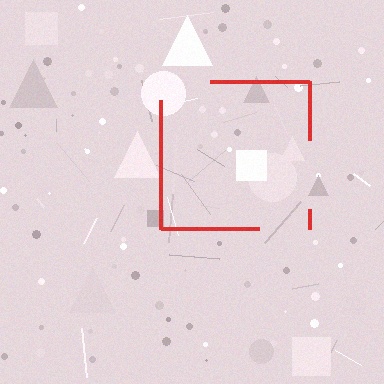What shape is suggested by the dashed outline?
The dashed outline suggests a square.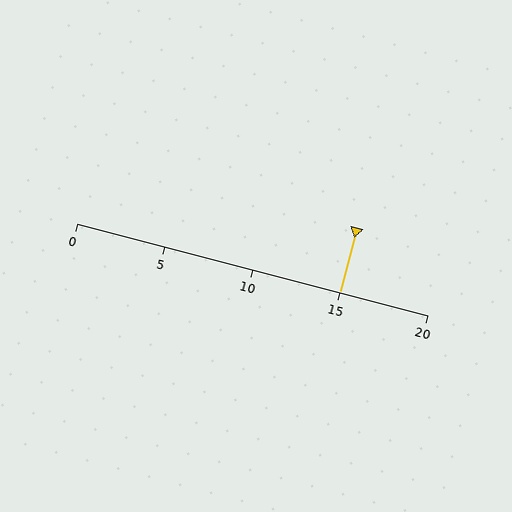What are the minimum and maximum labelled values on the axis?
The axis runs from 0 to 20.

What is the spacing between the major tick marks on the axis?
The major ticks are spaced 5 apart.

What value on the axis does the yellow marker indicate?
The marker indicates approximately 15.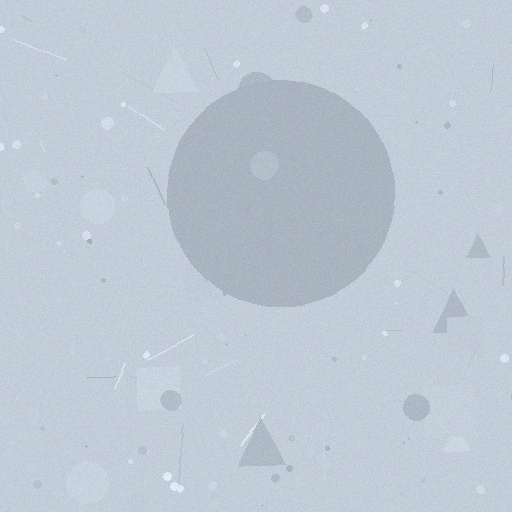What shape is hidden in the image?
A circle is hidden in the image.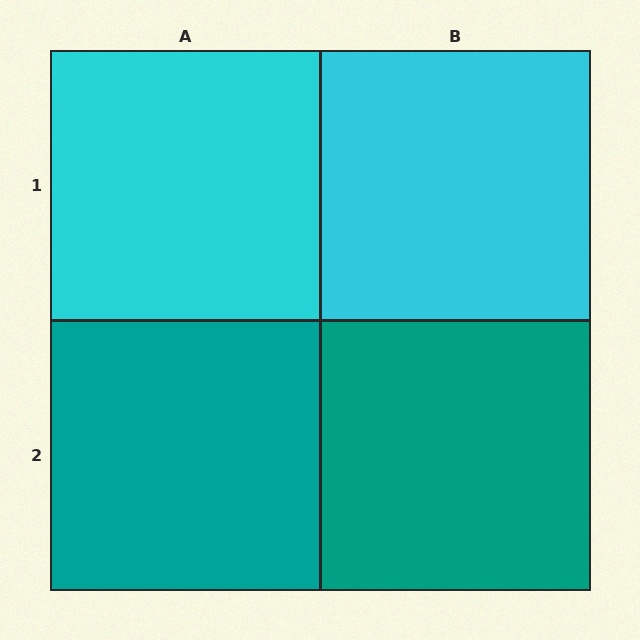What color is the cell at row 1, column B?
Cyan.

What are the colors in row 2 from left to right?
Teal, teal.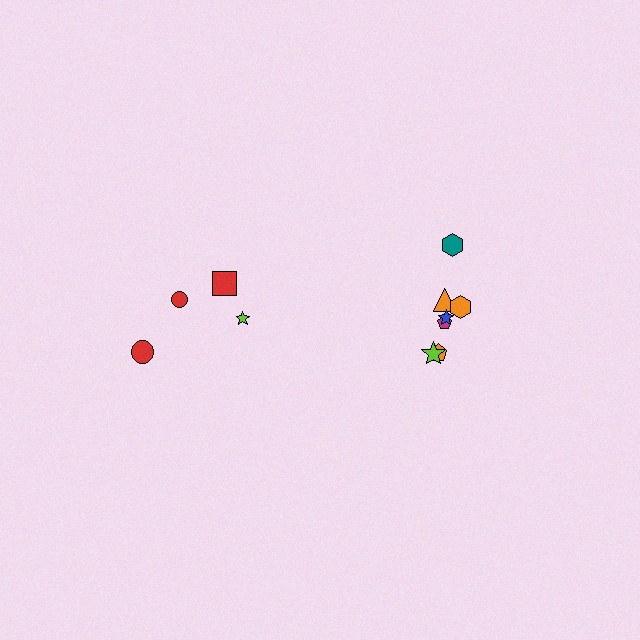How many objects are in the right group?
There are 7 objects.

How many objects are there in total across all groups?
There are 11 objects.